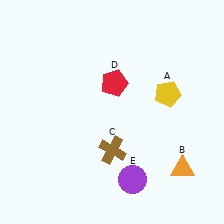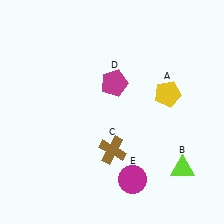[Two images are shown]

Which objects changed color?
B changed from orange to lime. D changed from red to magenta. E changed from purple to magenta.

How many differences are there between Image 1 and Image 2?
There are 3 differences between the two images.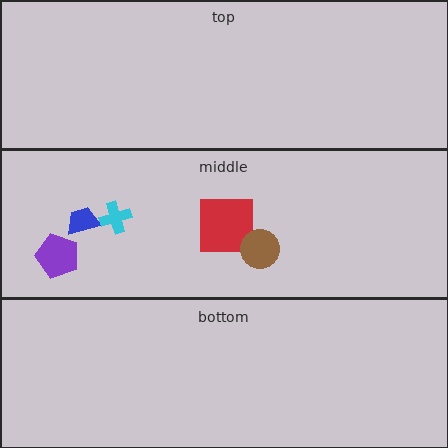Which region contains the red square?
The middle region.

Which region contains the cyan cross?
The middle region.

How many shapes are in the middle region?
5.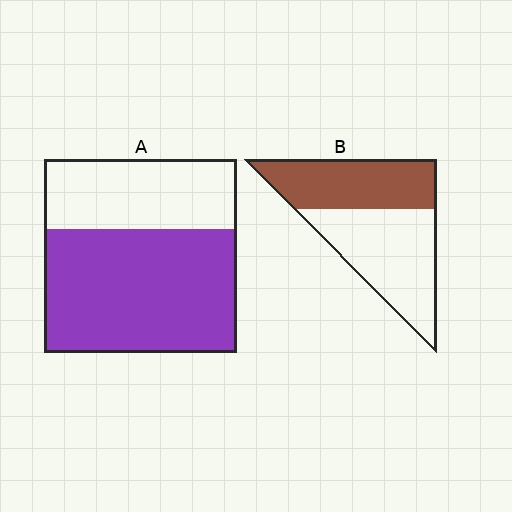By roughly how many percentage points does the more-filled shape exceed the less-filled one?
By roughly 20 percentage points (A over B).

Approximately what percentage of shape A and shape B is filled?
A is approximately 65% and B is approximately 45%.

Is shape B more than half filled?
No.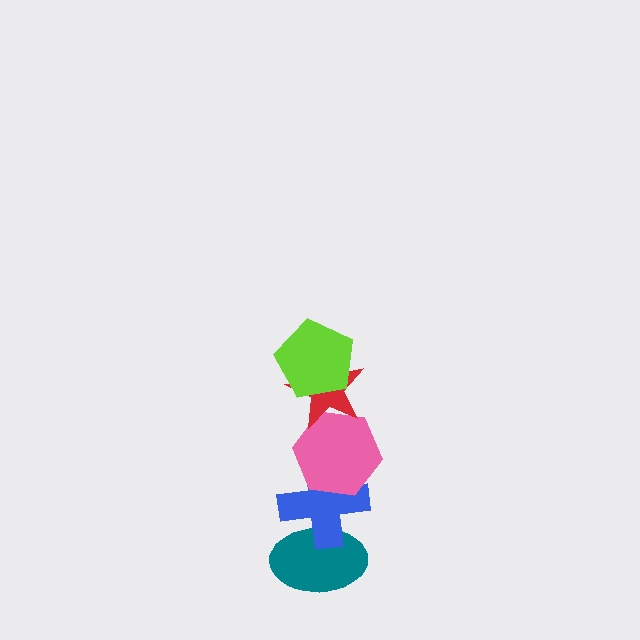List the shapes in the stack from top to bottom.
From top to bottom: the lime pentagon, the red star, the pink hexagon, the blue cross, the teal ellipse.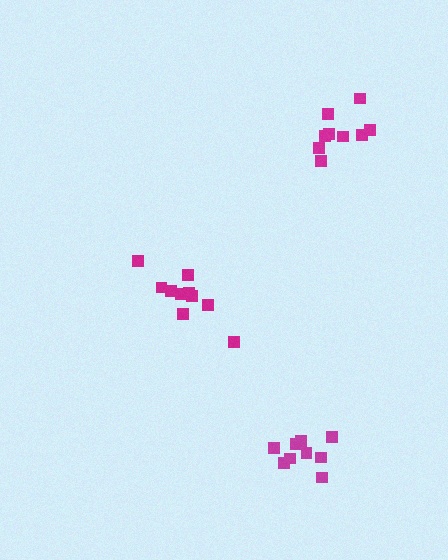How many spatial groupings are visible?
There are 3 spatial groupings.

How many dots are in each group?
Group 1: 10 dots, Group 2: 9 dots, Group 3: 9 dots (28 total).